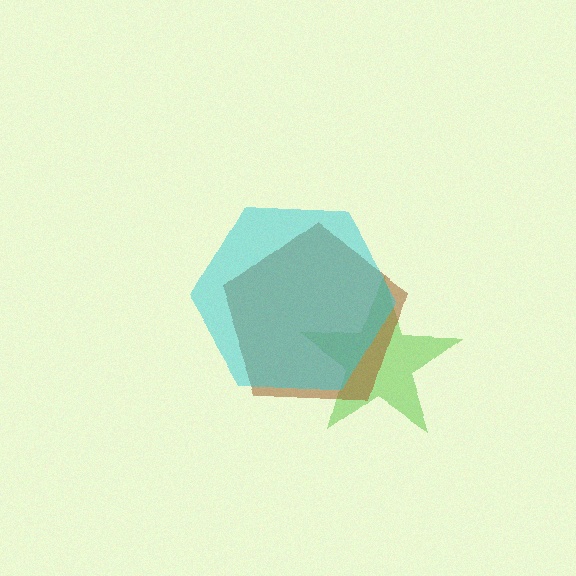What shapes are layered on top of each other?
The layered shapes are: a lime star, a brown pentagon, a cyan hexagon.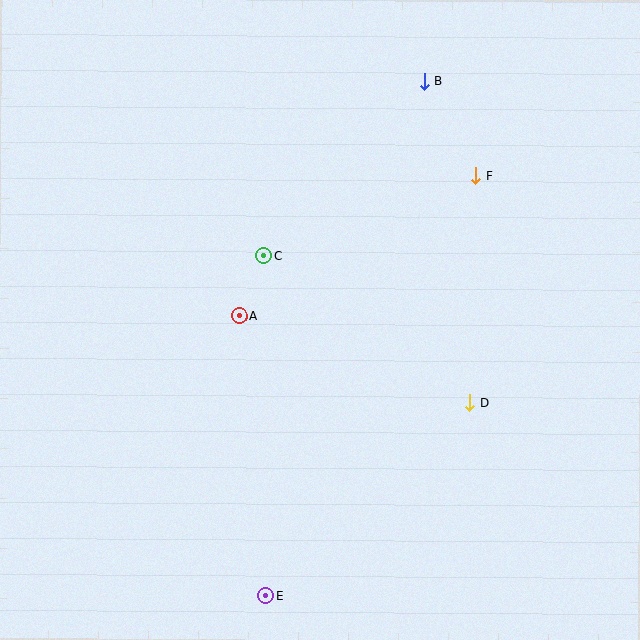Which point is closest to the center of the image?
Point A at (239, 316) is closest to the center.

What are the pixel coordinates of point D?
Point D is at (470, 403).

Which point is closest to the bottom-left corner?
Point E is closest to the bottom-left corner.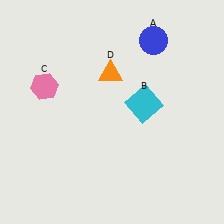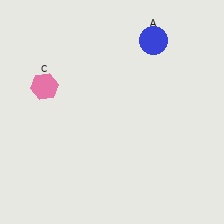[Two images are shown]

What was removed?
The orange triangle (D), the cyan square (B) were removed in Image 2.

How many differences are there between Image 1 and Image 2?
There are 2 differences between the two images.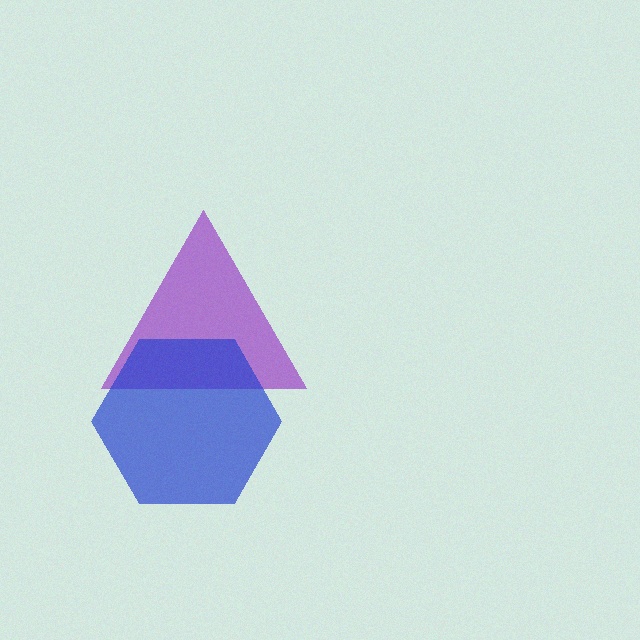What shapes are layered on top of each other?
The layered shapes are: a purple triangle, a blue hexagon.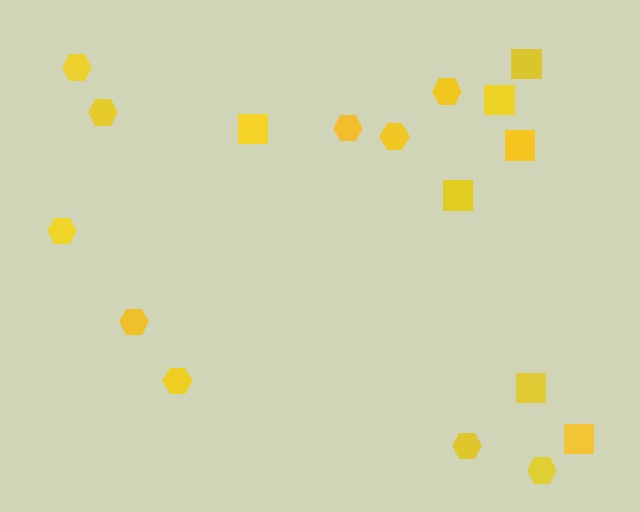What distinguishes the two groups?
There are 2 groups: one group of hexagons (10) and one group of squares (7).